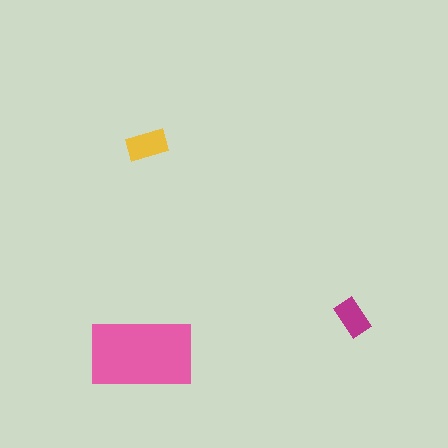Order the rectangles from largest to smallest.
the pink one, the yellow one, the magenta one.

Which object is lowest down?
The pink rectangle is bottommost.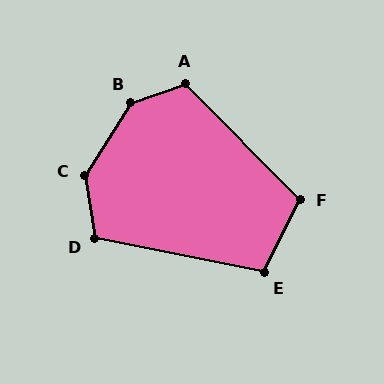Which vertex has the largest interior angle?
B, at approximately 141 degrees.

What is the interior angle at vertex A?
Approximately 116 degrees (obtuse).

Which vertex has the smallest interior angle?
E, at approximately 105 degrees.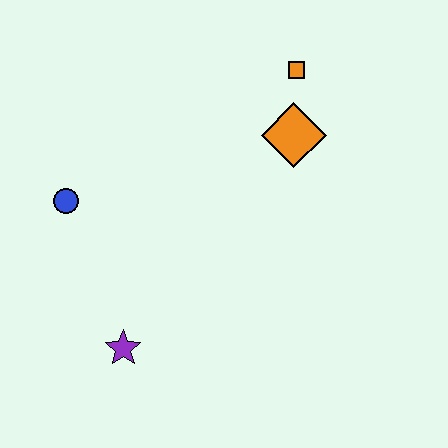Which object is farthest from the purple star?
The orange square is farthest from the purple star.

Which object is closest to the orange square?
The orange diamond is closest to the orange square.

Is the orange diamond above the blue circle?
Yes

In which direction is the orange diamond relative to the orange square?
The orange diamond is below the orange square.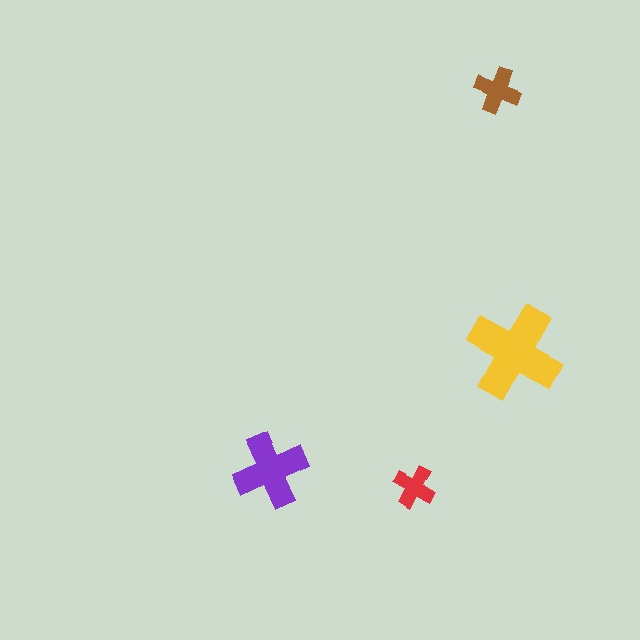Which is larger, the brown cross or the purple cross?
The purple one.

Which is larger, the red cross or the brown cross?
The brown one.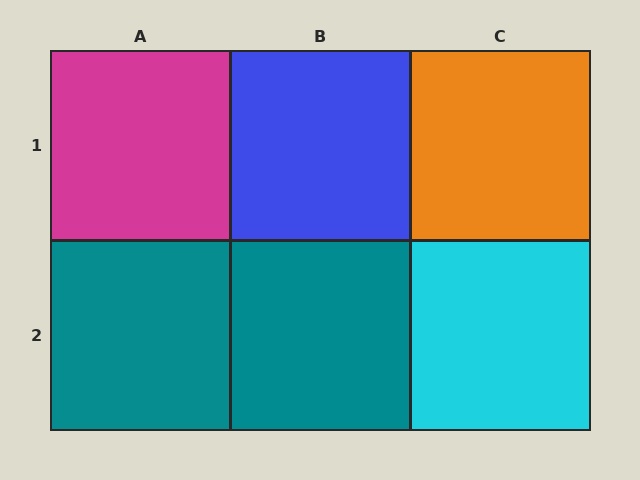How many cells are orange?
1 cell is orange.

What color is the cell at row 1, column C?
Orange.